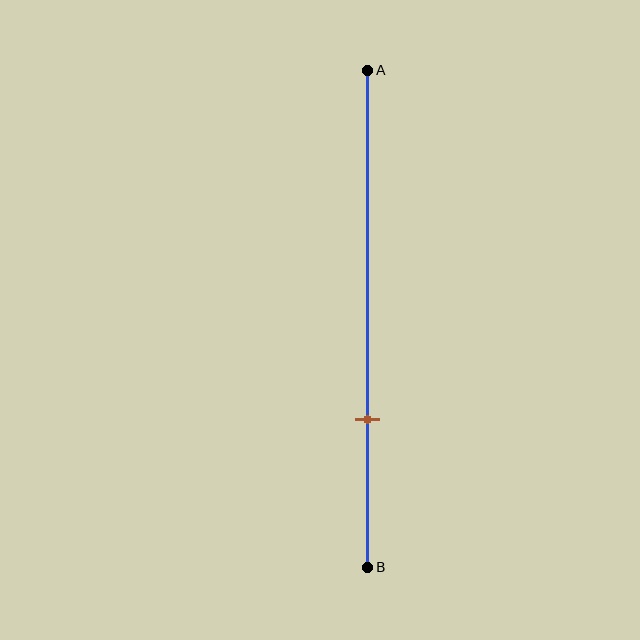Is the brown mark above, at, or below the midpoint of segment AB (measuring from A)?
The brown mark is below the midpoint of segment AB.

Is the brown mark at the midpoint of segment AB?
No, the mark is at about 70% from A, not at the 50% midpoint.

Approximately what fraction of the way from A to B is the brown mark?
The brown mark is approximately 70% of the way from A to B.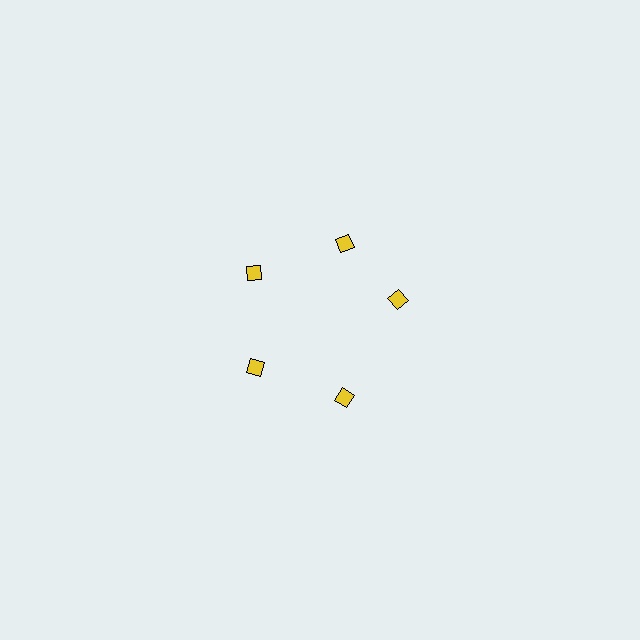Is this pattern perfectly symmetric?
No. The 5 yellow diamonds are arranged in a ring, but one element near the 3 o'clock position is rotated out of alignment along the ring, breaking the 5-fold rotational symmetry.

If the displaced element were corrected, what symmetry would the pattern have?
It would have 5-fold rotational symmetry — the pattern would map onto itself every 72 degrees.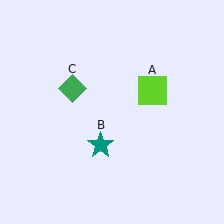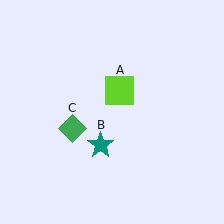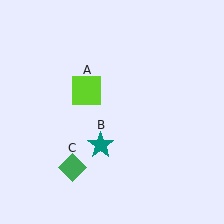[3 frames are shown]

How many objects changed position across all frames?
2 objects changed position: lime square (object A), green diamond (object C).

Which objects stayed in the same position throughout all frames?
Teal star (object B) remained stationary.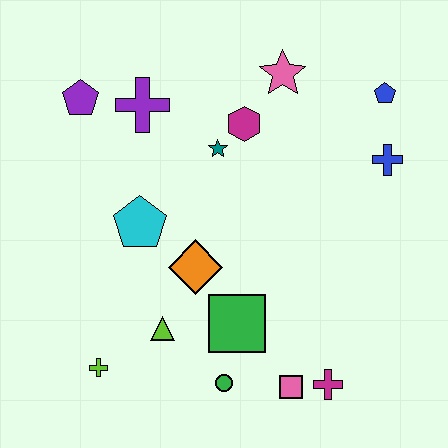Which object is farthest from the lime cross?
The blue pentagon is farthest from the lime cross.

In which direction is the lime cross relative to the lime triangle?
The lime cross is to the left of the lime triangle.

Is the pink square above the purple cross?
No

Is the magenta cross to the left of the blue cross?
Yes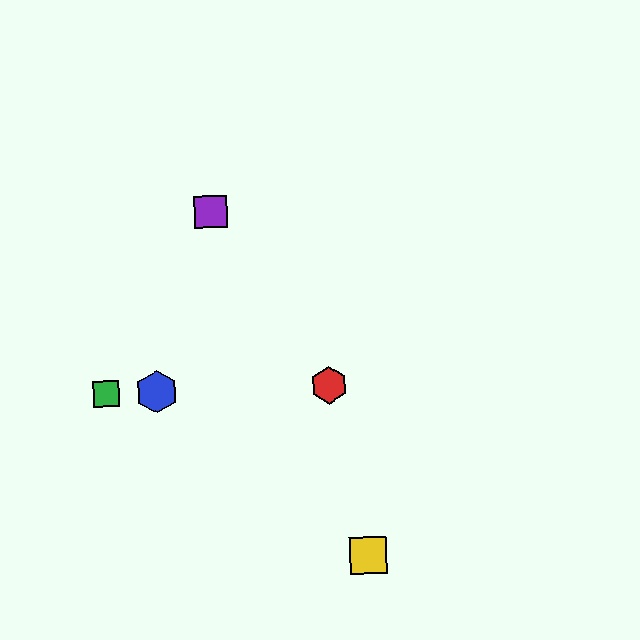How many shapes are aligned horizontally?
3 shapes (the red hexagon, the blue hexagon, the green square) are aligned horizontally.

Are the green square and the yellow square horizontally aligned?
No, the green square is at y≈394 and the yellow square is at y≈555.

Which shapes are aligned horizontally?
The red hexagon, the blue hexagon, the green square are aligned horizontally.